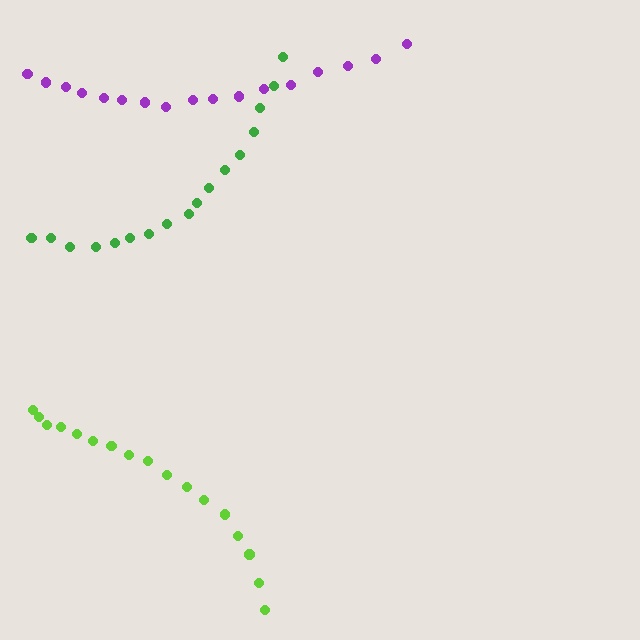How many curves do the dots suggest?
There are 3 distinct paths.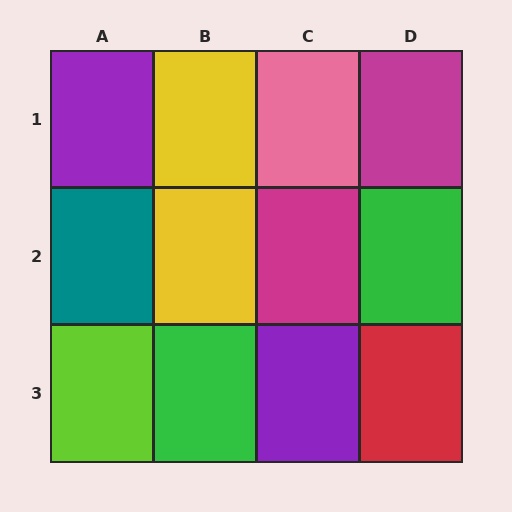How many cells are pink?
1 cell is pink.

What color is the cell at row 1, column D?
Magenta.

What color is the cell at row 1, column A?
Purple.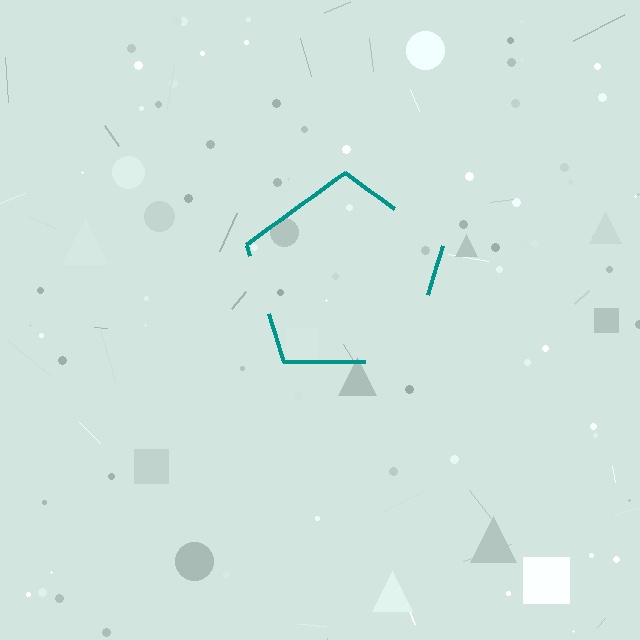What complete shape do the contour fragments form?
The contour fragments form a pentagon.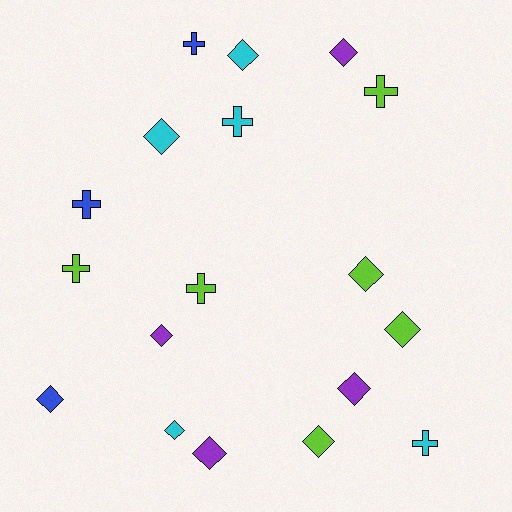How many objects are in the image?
There are 18 objects.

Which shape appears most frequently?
Diamond, with 11 objects.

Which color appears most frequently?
Lime, with 6 objects.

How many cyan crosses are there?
There are 2 cyan crosses.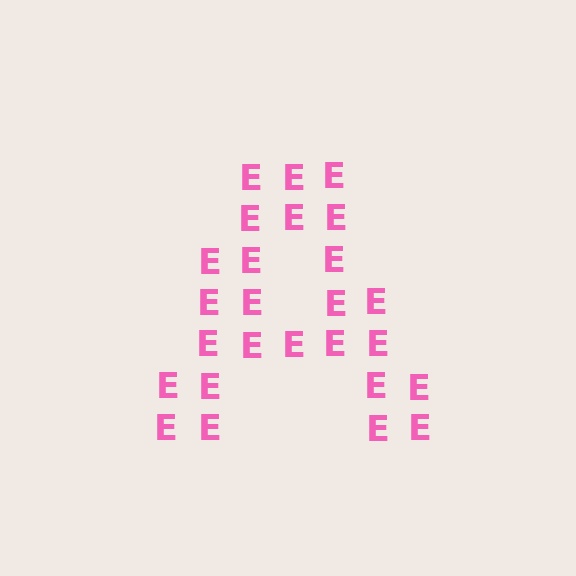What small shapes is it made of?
It is made of small letter E's.